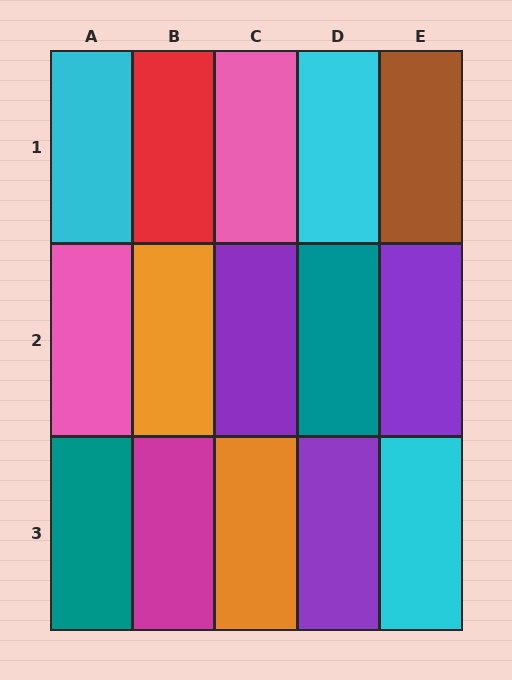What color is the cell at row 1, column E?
Brown.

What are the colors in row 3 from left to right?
Teal, magenta, orange, purple, cyan.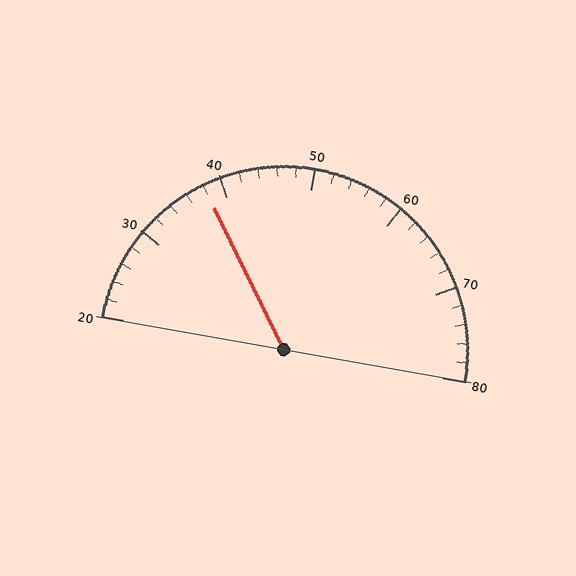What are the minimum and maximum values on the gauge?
The gauge ranges from 20 to 80.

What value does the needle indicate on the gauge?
The needle indicates approximately 38.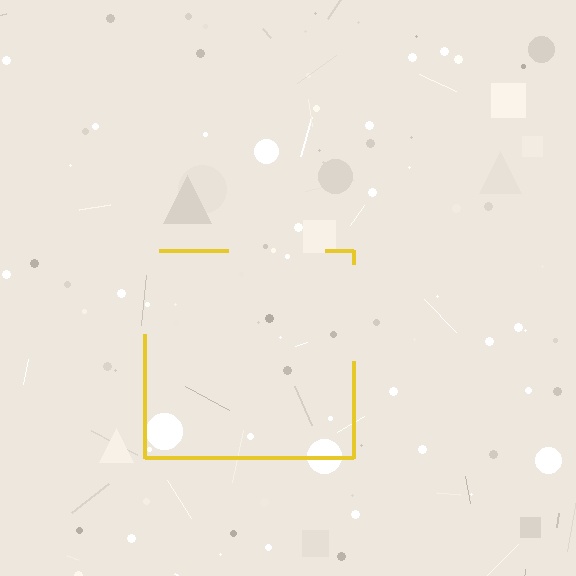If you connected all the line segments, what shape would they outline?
They would outline a square.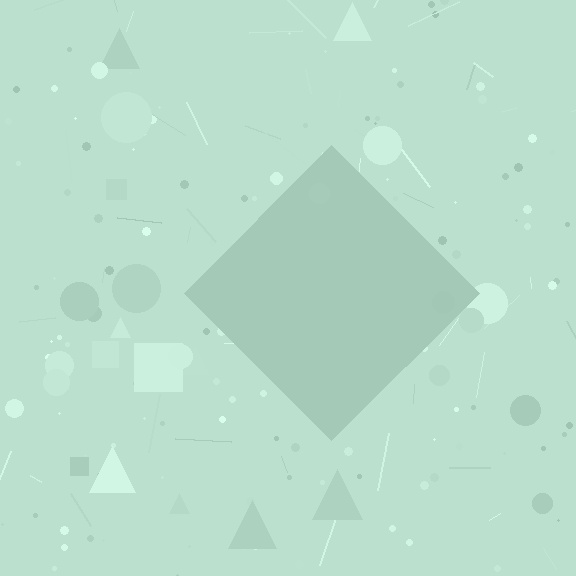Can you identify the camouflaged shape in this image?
The camouflaged shape is a diamond.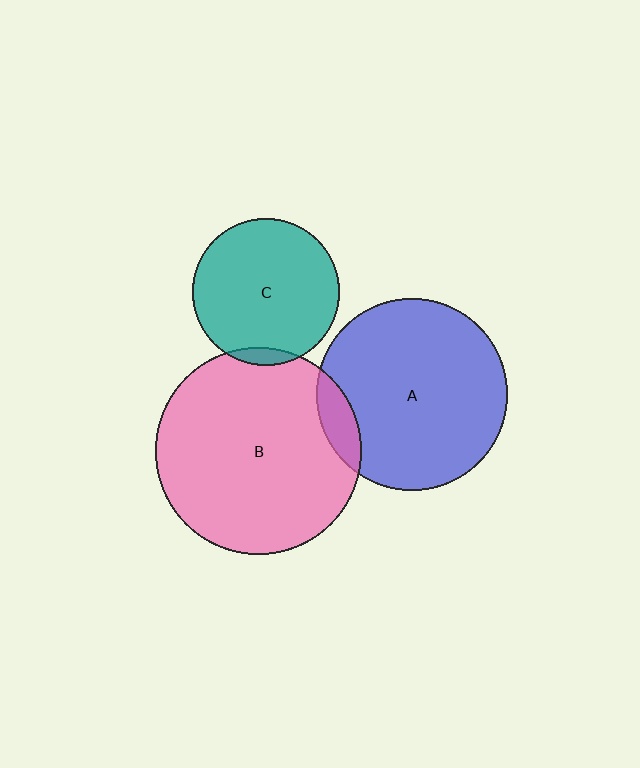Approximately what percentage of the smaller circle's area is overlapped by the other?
Approximately 10%.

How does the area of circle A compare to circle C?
Approximately 1.7 times.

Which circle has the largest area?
Circle B (pink).